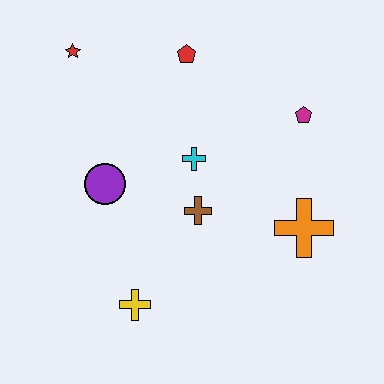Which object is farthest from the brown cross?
The red star is farthest from the brown cross.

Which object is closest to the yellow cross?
The brown cross is closest to the yellow cross.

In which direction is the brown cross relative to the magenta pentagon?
The brown cross is to the left of the magenta pentagon.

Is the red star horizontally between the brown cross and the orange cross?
No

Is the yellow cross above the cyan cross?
No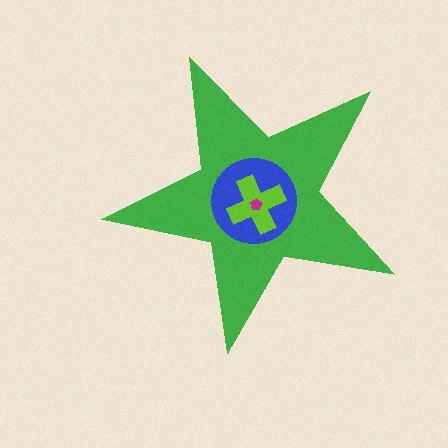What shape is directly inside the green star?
The blue circle.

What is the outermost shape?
The green star.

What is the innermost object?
The magenta pentagon.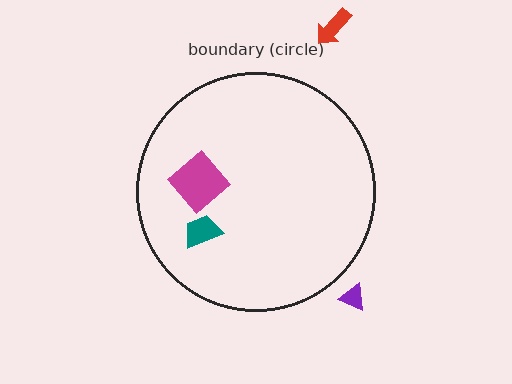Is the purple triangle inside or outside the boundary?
Outside.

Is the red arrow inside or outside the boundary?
Outside.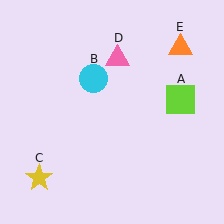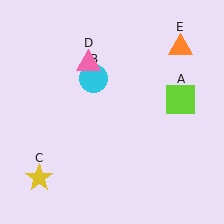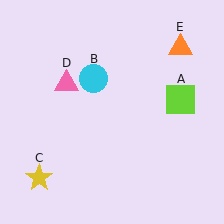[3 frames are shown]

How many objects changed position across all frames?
1 object changed position: pink triangle (object D).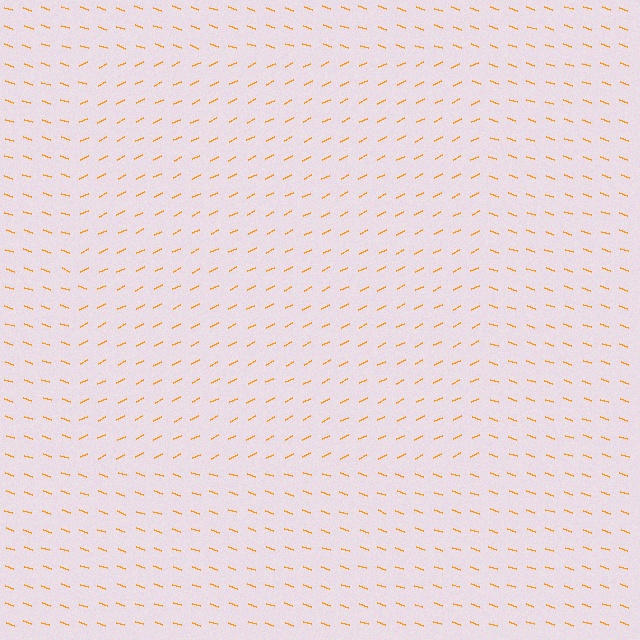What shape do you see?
I see a rectangle.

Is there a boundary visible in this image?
Yes, there is a texture boundary formed by a change in line orientation.